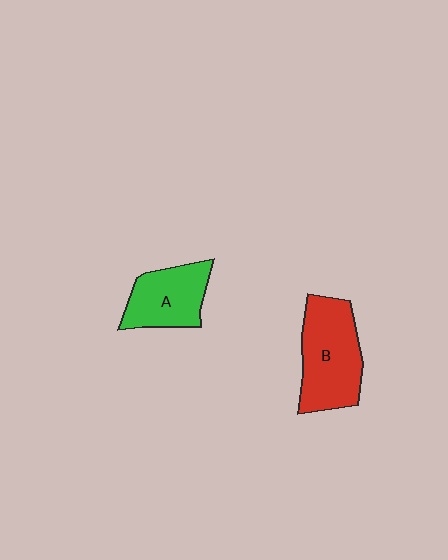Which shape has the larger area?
Shape B (red).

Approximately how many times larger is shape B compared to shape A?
Approximately 1.4 times.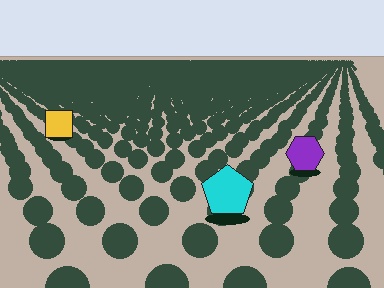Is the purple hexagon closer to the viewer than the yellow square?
Yes. The purple hexagon is closer — you can tell from the texture gradient: the ground texture is coarser near it.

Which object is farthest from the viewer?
The yellow square is farthest from the viewer. It appears smaller and the ground texture around it is denser.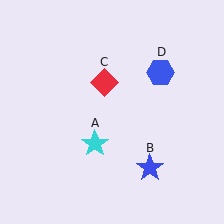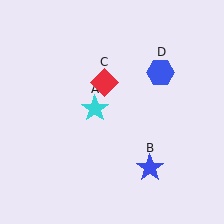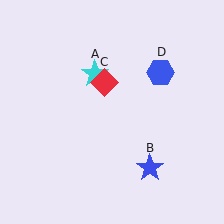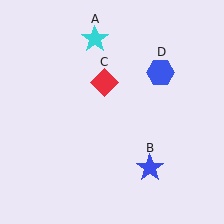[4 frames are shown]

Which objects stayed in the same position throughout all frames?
Blue star (object B) and red diamond (object C) and blue hexagon (object D) remained stationary.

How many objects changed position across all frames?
1 object changed position: cyan star (object A).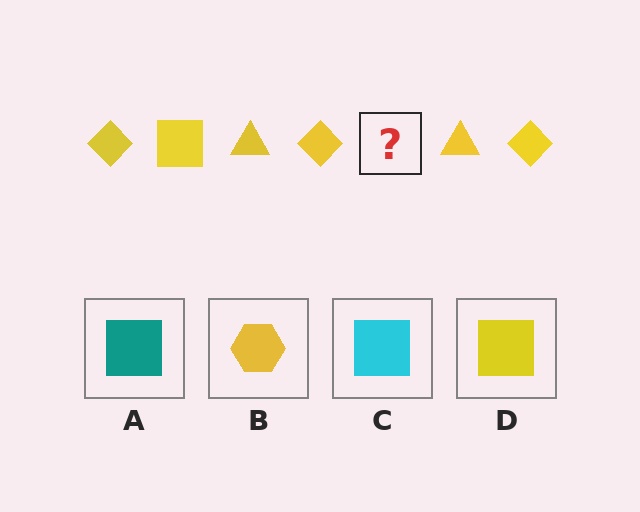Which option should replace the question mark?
Option D.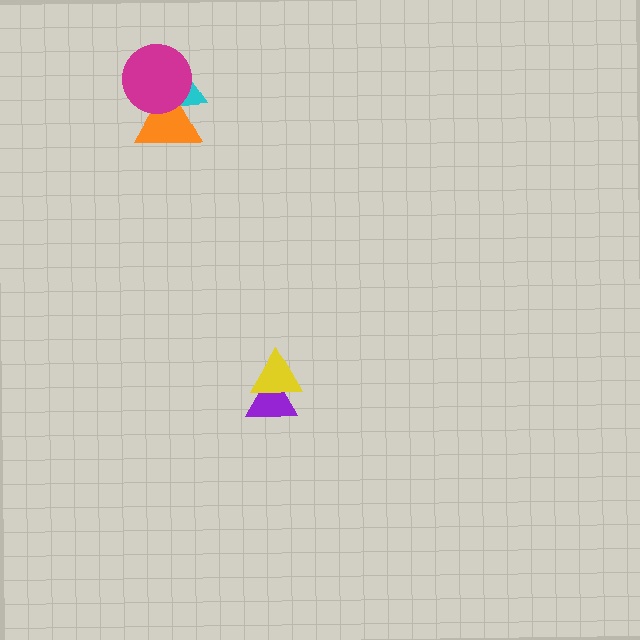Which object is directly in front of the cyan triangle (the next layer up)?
The orange triangle is directly in front of the cyan triangle.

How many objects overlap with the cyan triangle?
2 objects overlap with the cyan triangle.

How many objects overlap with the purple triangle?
1 object overlaps with the purple triangle.